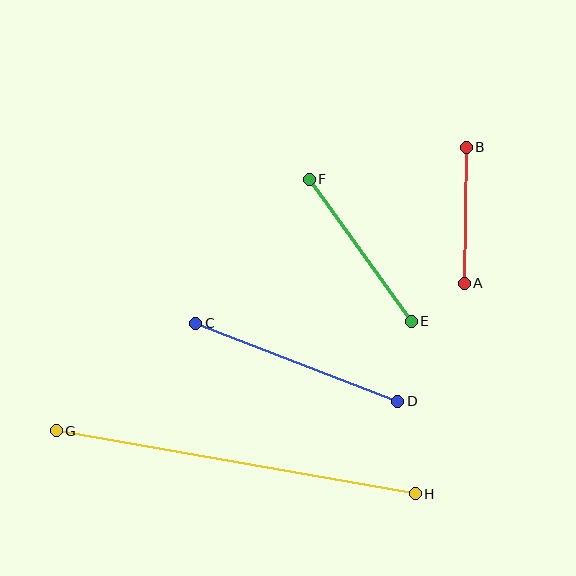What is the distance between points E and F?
The distance is approximately 175 pixels.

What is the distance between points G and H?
The distance is approximately 364 pixels.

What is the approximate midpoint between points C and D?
The midpoint is at approximately (297, 362) pixels.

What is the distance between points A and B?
The distance is approximately 136 pixels.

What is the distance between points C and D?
The distance is approximately 217 pixels.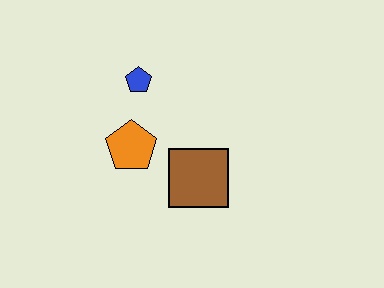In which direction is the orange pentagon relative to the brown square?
The orange pentagon is to the left of the brown square.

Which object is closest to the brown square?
The orange pentagon is closest to the brown square.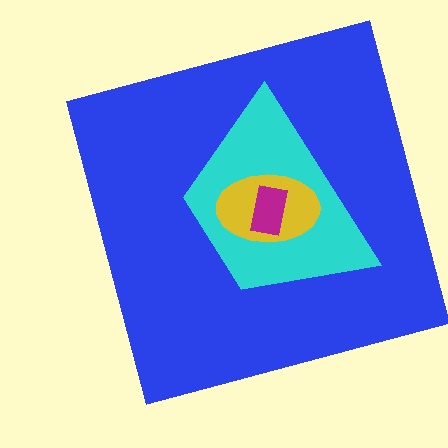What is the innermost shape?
The magenta rectangle.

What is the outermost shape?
The blue square.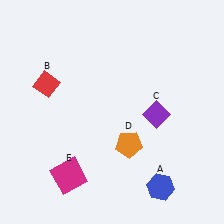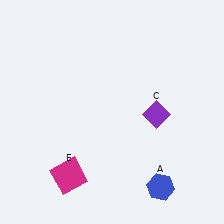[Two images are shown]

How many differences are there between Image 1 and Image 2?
There are 2 differences between the two images.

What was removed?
The red diamond (B), the orange pentagon (D) were removed in Image 2.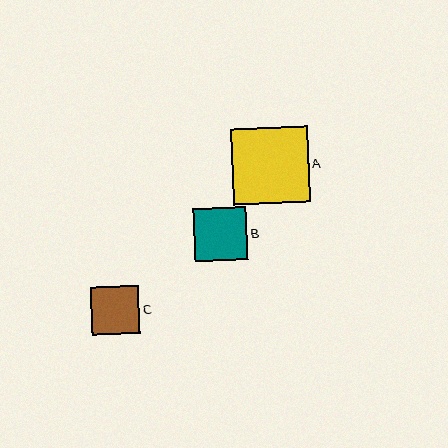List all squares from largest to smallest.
From largest to smallest: A, B, C.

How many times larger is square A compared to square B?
Square A is approximately 1.4 times the size of square B.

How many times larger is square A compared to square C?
Square A is approximately 1.6 times the size of square C.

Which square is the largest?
Square A is the largest with a size of approximately 77 pixels.